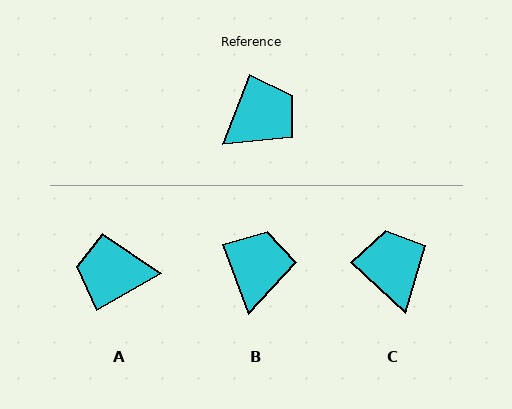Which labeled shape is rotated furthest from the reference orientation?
A, about 140 degrees away.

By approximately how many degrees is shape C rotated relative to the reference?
Approximately 68 degrees counter-clockwise.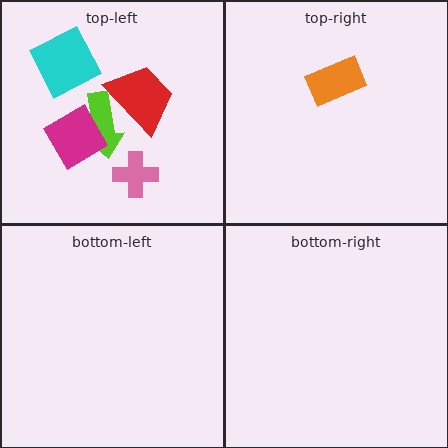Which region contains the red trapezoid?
The top-left region.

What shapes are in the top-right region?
The orange rectangle.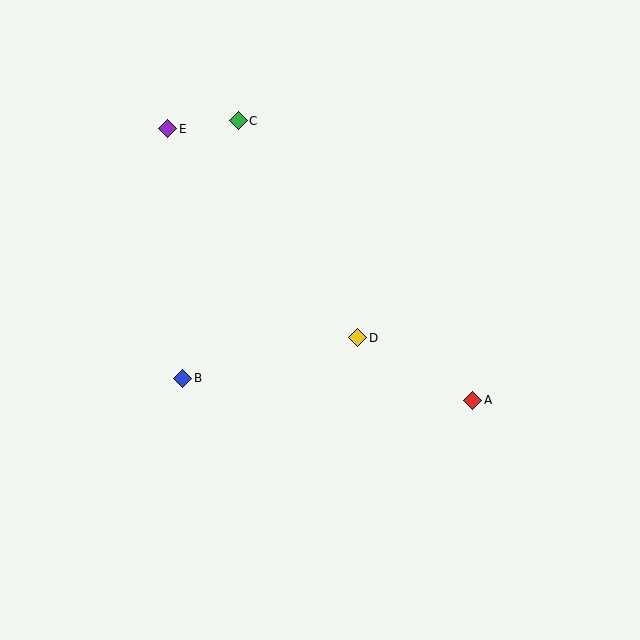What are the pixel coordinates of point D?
Point D is at (358, 338).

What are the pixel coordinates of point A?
Point A is at (473, 400).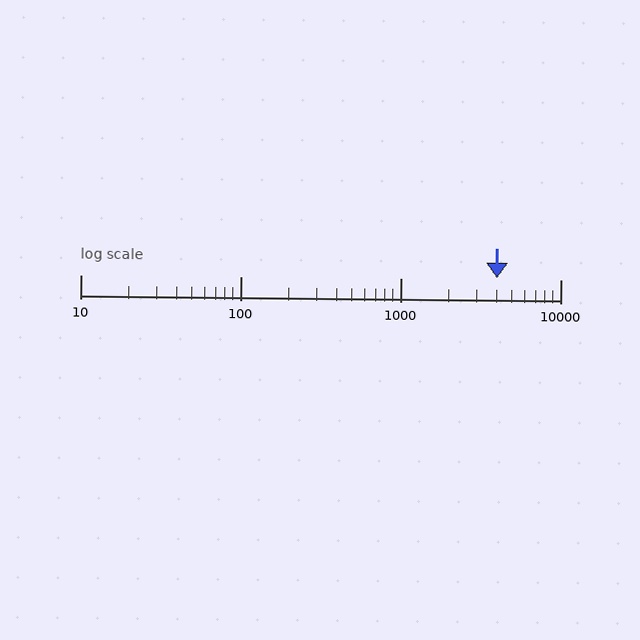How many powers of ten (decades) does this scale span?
The scale spans 3 decades, from 10 to 10000.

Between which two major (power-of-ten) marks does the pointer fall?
The pointer is between 1000 and 10000.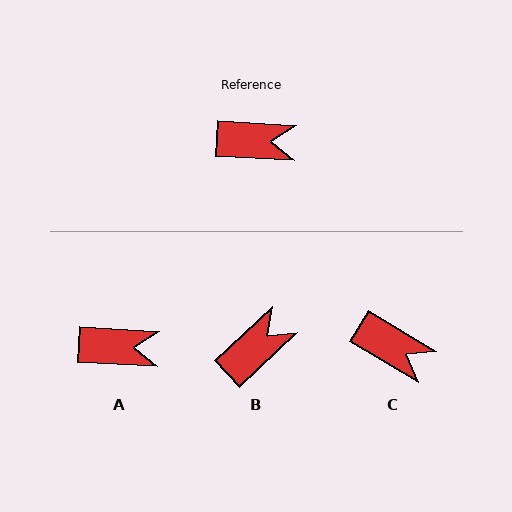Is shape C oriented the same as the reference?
No, it is off by about 28 degrees.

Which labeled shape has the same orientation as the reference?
A.